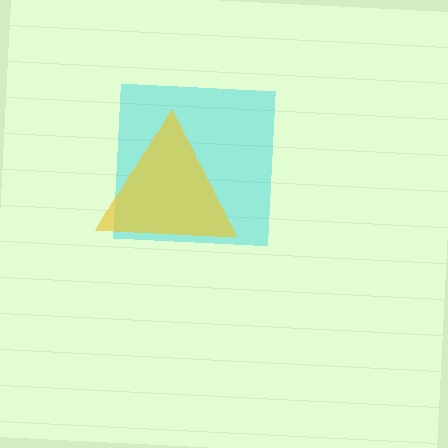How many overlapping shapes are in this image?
There are 2 overlapping shapes in the image.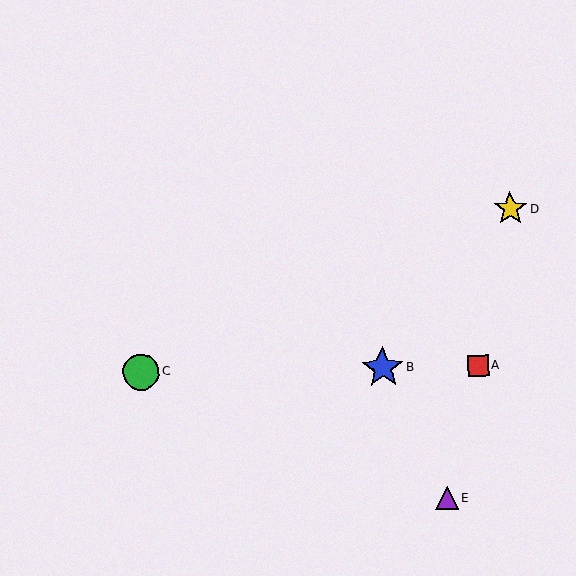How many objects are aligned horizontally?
3 objects (A, B, C) are aligned horizontally.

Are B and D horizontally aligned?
No, B is at y≈368 and D is at y≈209.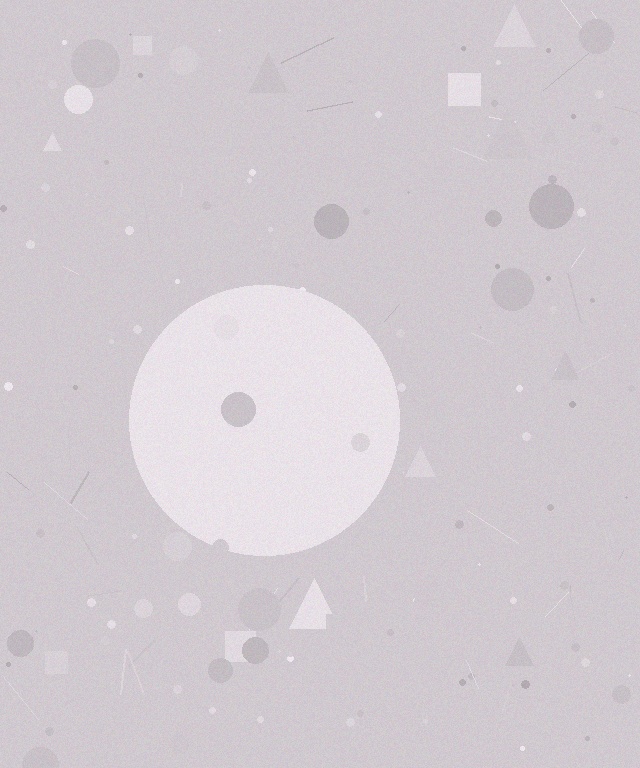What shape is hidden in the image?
A circle is hidden in the image.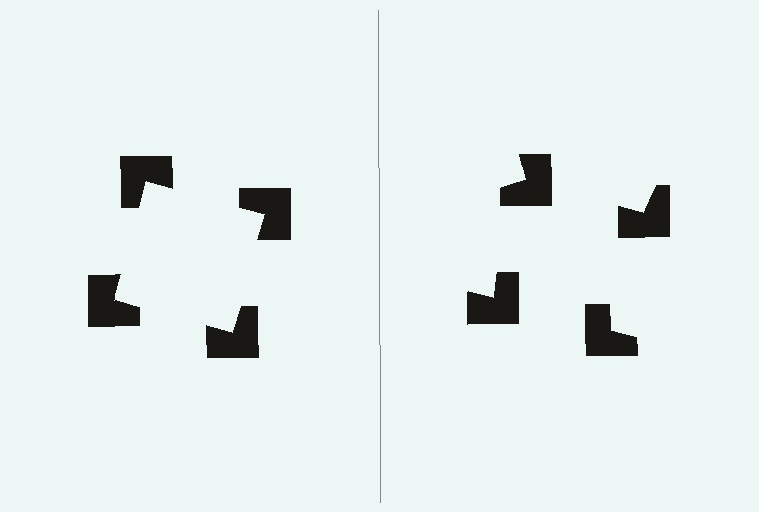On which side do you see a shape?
An illusory square appears on the left side. On the right side the wedge cuts are rotated, so no coherent shape forms.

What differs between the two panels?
The notched squares are positioned identically on both sides; only the wedge orientations differ. On the left they align to a square; on the right they are misaligned.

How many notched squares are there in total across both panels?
8 — 4 on each side.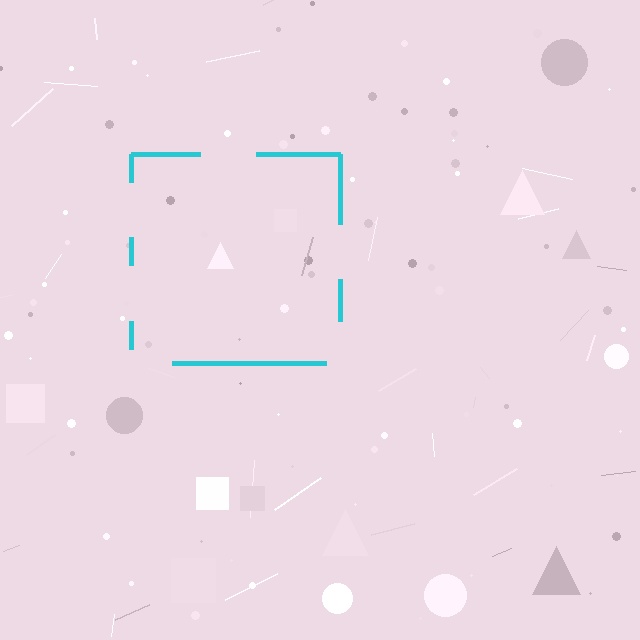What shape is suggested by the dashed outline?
The dashed outline suggests a square.